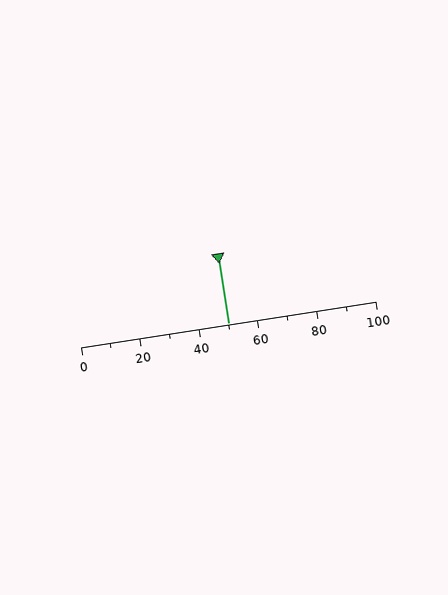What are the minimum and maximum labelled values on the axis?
The axis runs from 0 to 100.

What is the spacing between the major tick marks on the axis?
The major ticks are spaced 20 apart.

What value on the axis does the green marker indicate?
The marker indicates approximately 50.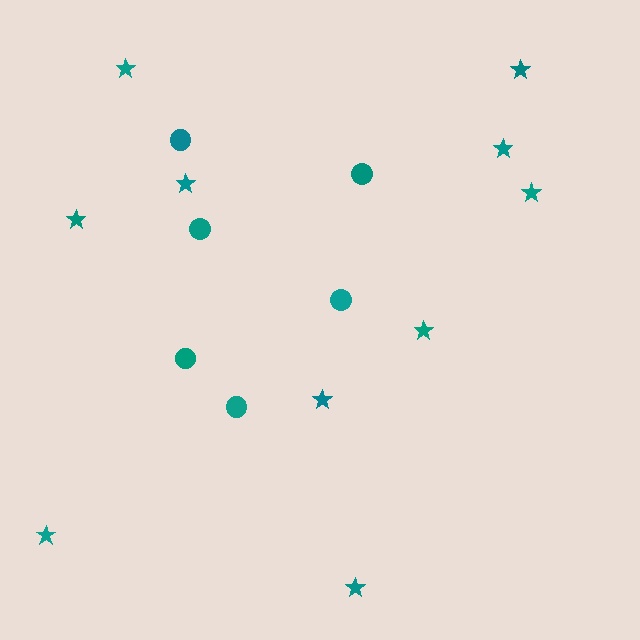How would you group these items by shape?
There are 2 groups: one group of stars (10) and one group of circles (6).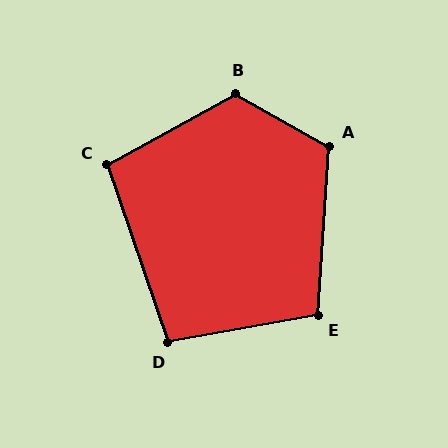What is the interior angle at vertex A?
Approximately 116 degrees (obtuse).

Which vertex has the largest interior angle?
B, at approximately 122 degrees.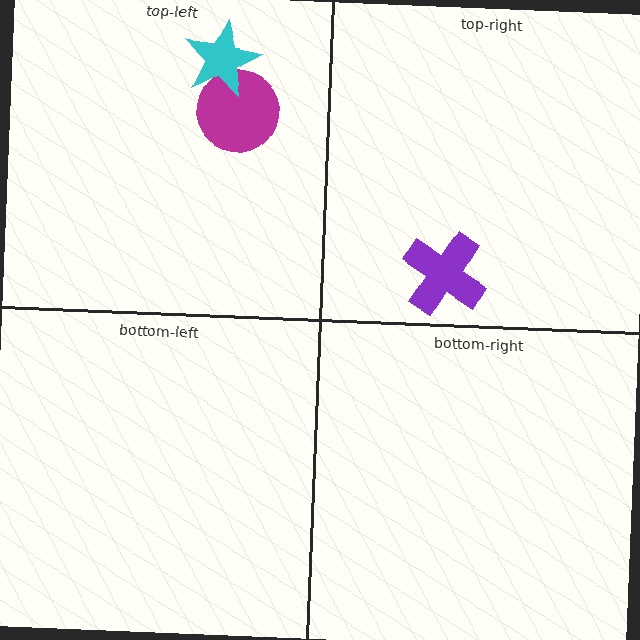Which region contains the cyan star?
The top-left region.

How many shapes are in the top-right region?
1.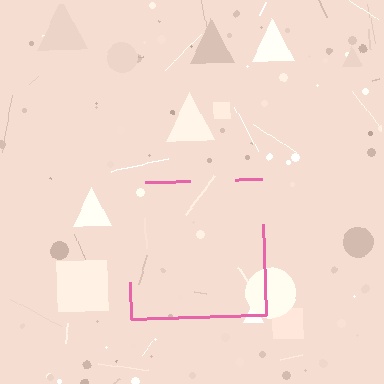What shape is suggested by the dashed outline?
The dashed outline suggests a square.